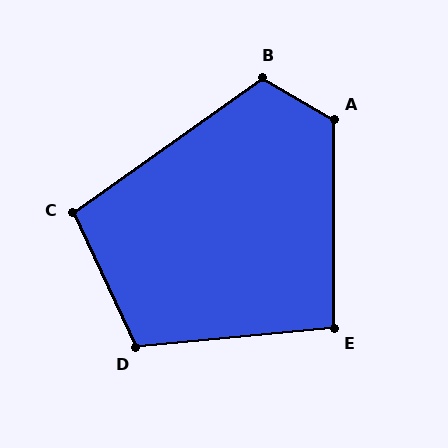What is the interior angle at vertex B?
Approximately 114 degrees (obtuse).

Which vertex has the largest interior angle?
A, at approximately 121 degrees.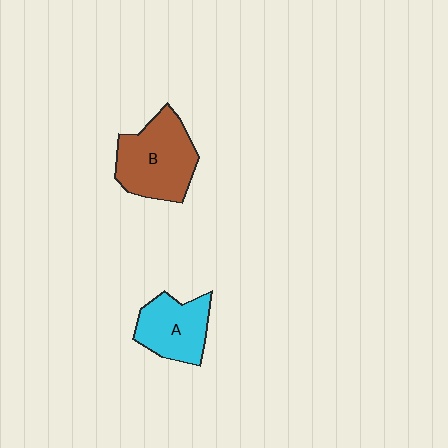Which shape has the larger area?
Shape B (brown).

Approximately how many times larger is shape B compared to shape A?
Approximately 1.4 times.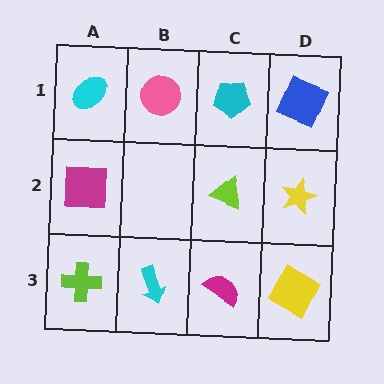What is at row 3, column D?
A yellow square.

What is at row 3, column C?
A magenta semicircle.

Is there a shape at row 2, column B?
No, that cell is empty.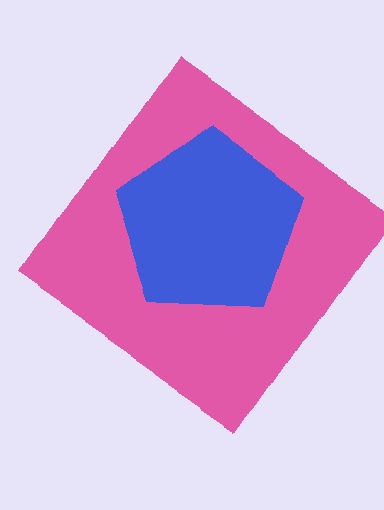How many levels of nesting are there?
2.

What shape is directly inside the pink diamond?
The blue pentagon.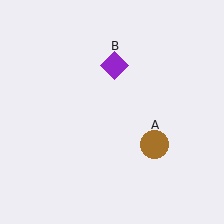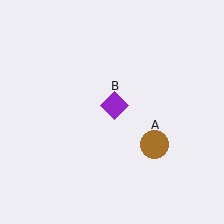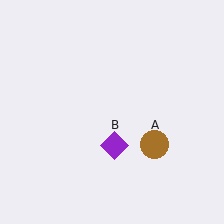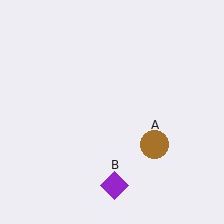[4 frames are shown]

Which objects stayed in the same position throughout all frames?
Brown circle (object A) remained stationary.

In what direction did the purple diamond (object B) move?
The purple diamond (object B) moved down.